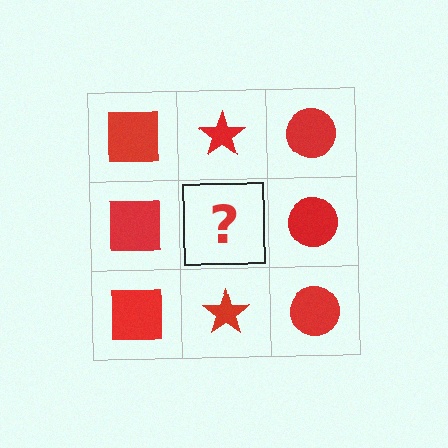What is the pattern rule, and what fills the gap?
The rule is that each column has a consistent shape. The gap should be filled with a red star.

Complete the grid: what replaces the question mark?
The question mark should be replaced with a red star.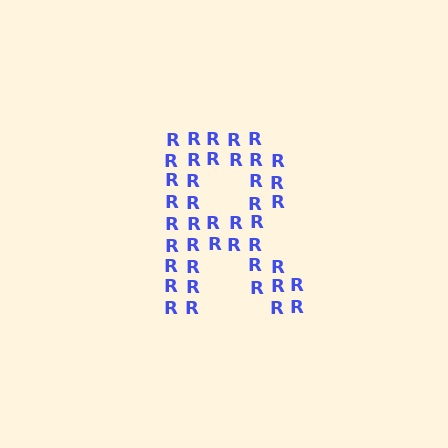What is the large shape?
The large shape is the letter R.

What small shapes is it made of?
It is made of small letter R's.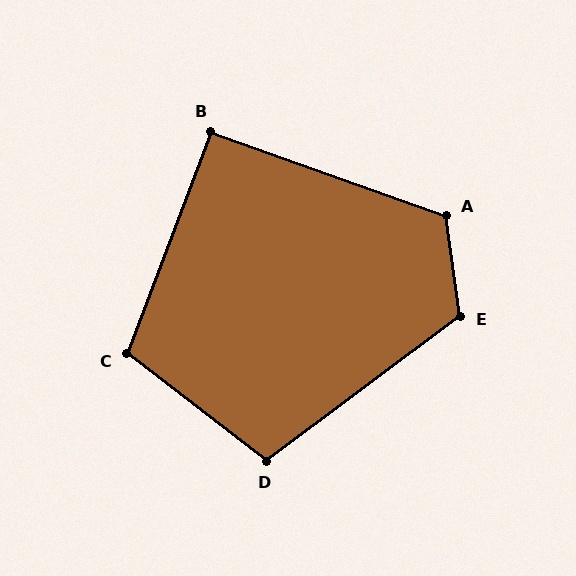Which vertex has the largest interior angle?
E, at approximately 119 degrees.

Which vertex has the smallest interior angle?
B, at approximately 91 degrees.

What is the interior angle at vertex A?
Approximately 117 degrees (obtuse).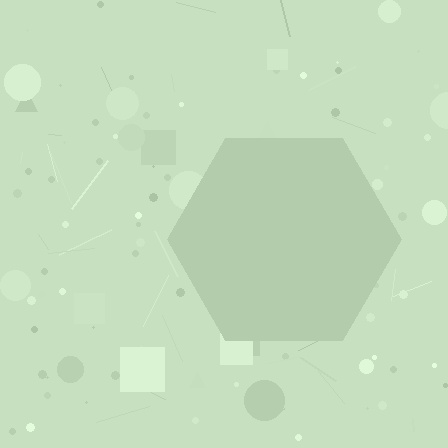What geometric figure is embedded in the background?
A hexagon is embedded in the background.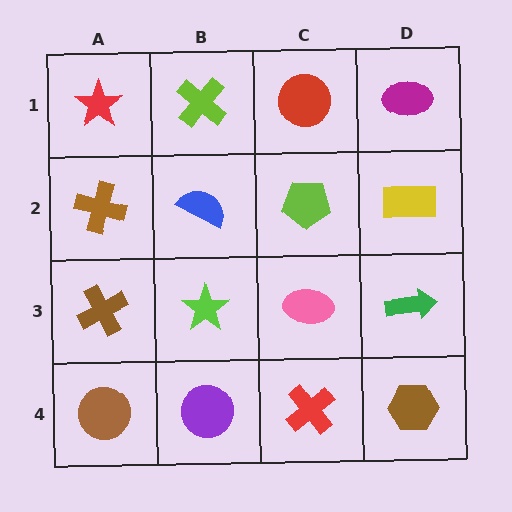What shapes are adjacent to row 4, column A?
A brown cross (row 3, column A), a purple circle (row 4, column B).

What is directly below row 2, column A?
A brown cross.